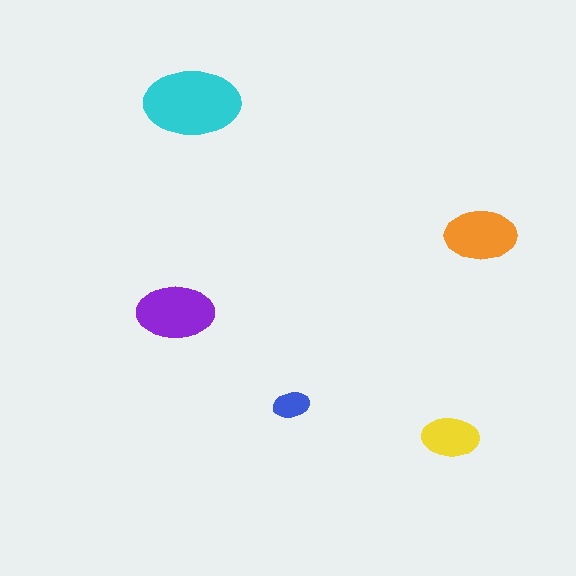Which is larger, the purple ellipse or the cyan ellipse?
The cyan one.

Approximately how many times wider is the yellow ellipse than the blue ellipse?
About 1.5 times wider.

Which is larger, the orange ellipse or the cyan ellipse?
The cyan one.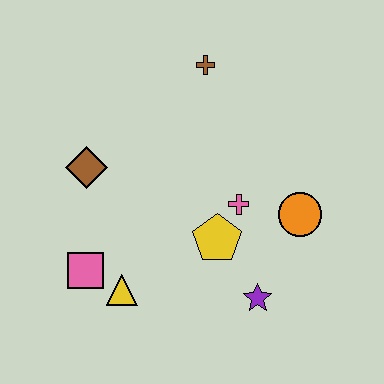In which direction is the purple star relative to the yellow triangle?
The purple star is to the right of the yellow triangle.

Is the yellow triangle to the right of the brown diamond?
Yes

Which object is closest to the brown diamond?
The pink square is closest to the brown diamond.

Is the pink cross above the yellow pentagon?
Yes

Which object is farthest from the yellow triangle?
The brown cross is farthest from the yellow triangle.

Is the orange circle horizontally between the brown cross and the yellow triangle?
No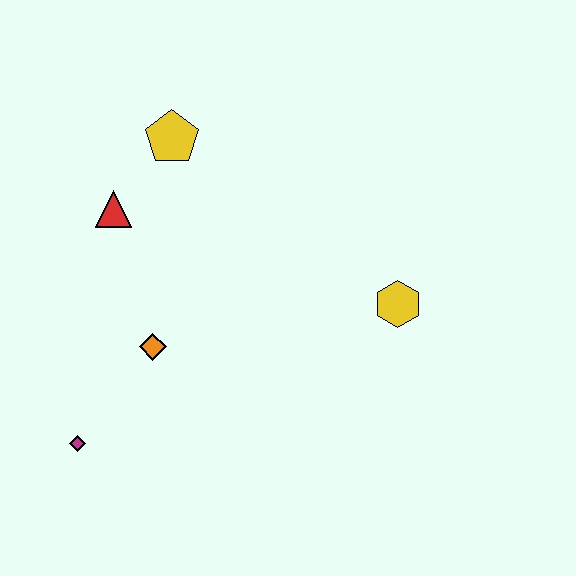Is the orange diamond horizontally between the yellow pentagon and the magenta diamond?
Yes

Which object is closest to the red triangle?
The yellow pentagon is closest to the red triangle.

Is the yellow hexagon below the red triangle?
Yes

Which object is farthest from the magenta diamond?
The yellow hexagon is farthest from the magenta diamond.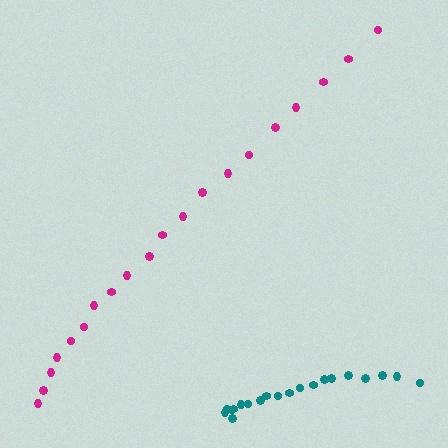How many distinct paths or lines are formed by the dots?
There are 2 distinct paths.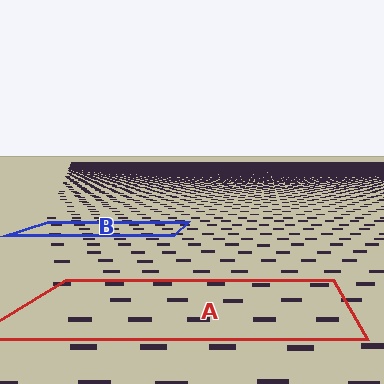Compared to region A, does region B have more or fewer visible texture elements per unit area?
Region B has more texture elements per unit area — they are packed more densely because it is farther away.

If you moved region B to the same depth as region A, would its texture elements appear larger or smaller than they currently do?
They would appear larger. At a closer depth, the same texture elements are projected at a bigger on-screen size.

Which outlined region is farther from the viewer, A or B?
Region B is farther from the viewer — the texture elements inside it appear smaller and more densely packed.